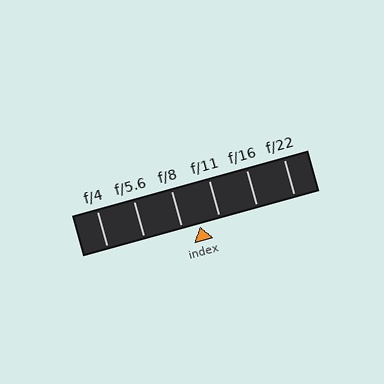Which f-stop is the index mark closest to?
The index mark is closest to f/8.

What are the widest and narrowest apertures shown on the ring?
The widest aperture shown is f/4 and the narrowest is f/22.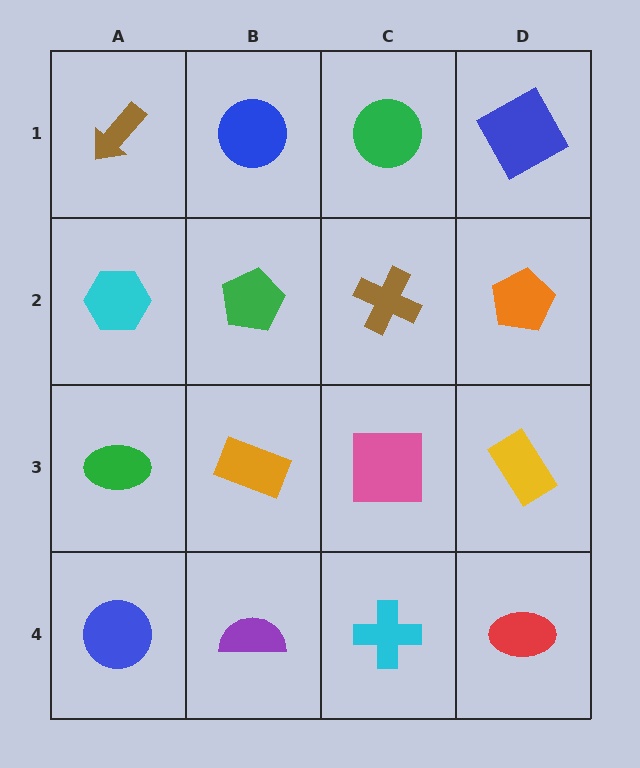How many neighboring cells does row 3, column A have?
3.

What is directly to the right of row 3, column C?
A yellow rectangle.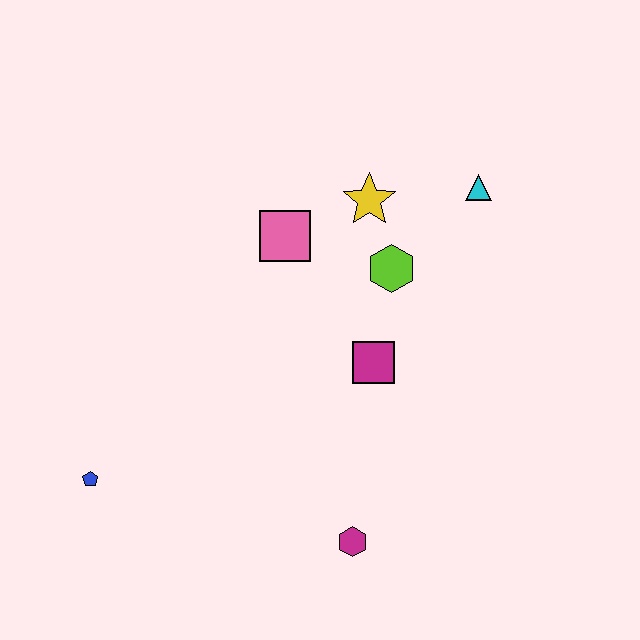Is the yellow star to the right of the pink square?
Yes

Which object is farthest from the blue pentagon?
The cyan triangle is farthest from the blue pentagon.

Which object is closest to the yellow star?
The lime hexagon is closest to the yellow star.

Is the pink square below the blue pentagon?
No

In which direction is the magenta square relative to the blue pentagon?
The magenta square is to the right of the blue pentagon.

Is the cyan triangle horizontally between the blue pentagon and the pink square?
No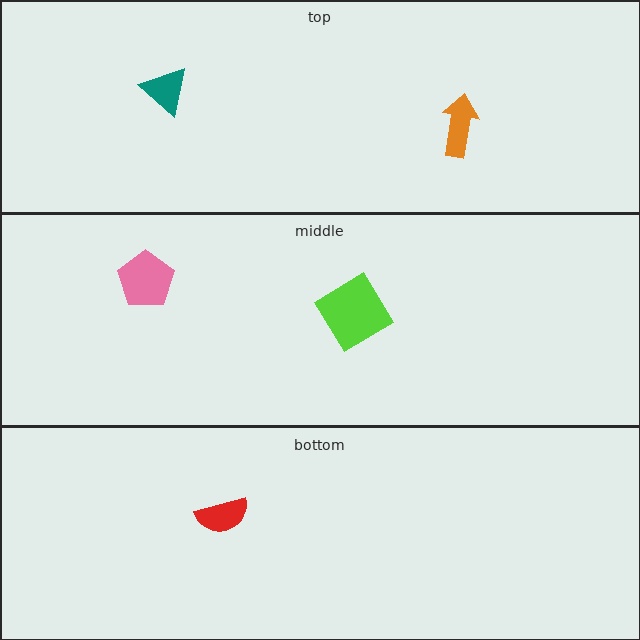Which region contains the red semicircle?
The bottom region.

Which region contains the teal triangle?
The top region.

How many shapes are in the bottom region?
1.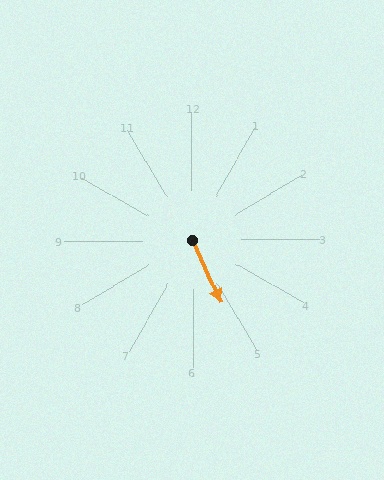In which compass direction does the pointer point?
Southeast.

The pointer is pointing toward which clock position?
Roughly 5 o'clock.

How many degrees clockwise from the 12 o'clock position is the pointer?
Approximately 156 degrees.